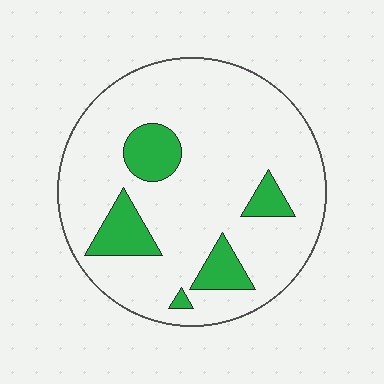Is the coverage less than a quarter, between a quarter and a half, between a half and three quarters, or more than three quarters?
Less than a quarter.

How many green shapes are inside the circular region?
5.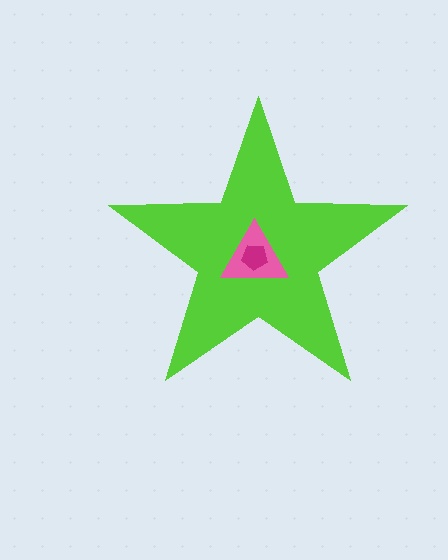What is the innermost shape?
The magenta pentagon.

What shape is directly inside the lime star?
The pink triangle.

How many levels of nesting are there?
3.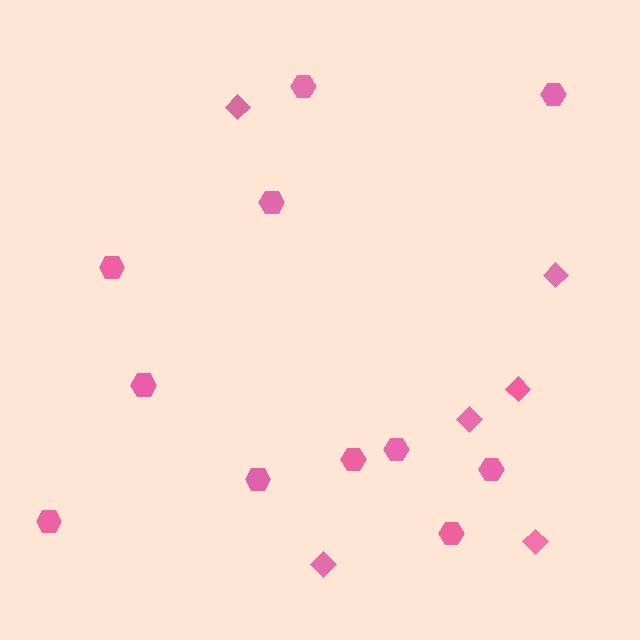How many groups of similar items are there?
There are 2 groups: one group of hexagons (11) and one group of diamonds (6).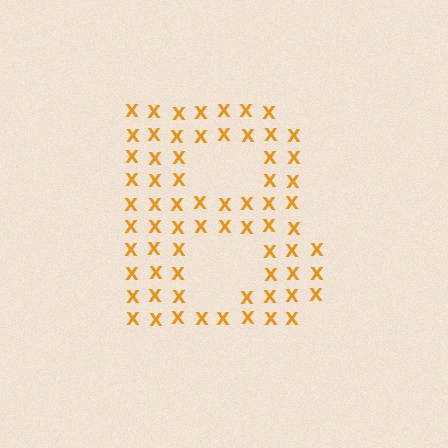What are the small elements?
The small elements are letter X's.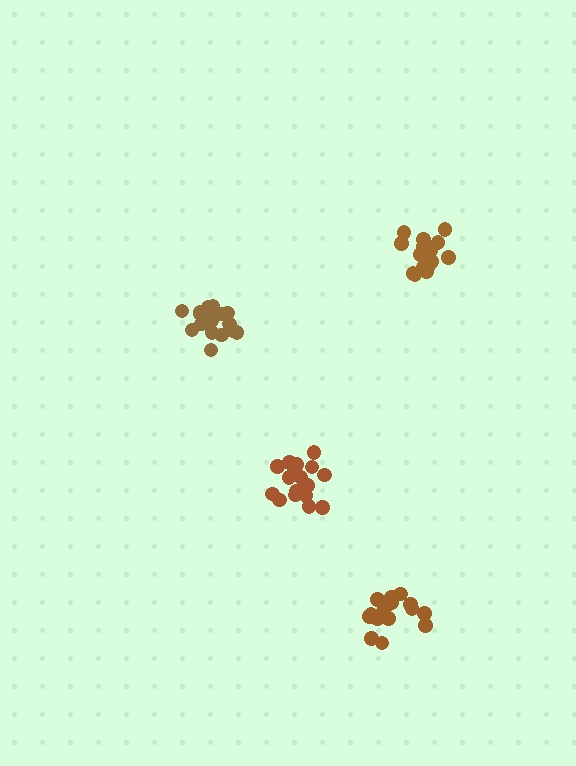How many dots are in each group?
Group 1: 17 dots, Group 2: 17 dots, Group 3: 17 dots, Group 4: 16 dots (67 total).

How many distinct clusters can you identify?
There are 4 distinct clusters.